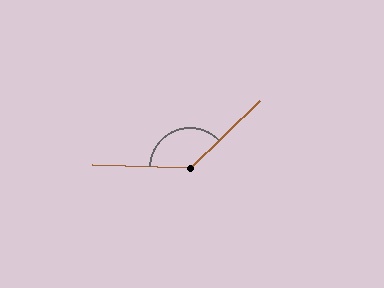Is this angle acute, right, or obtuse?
It is obtuse.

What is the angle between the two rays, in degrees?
Approximately 135 degrees.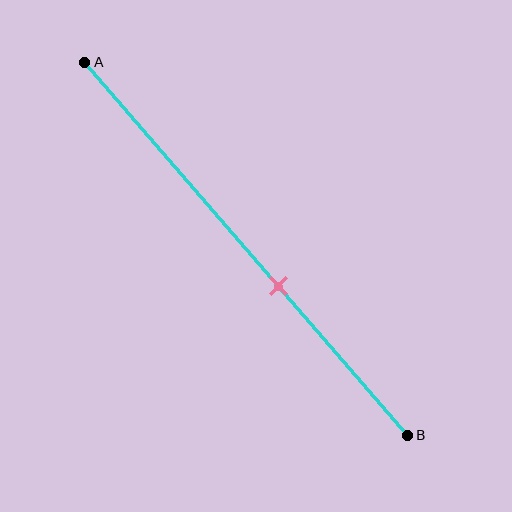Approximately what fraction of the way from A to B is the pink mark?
The pink mark is approximately 60% of the way from A to B.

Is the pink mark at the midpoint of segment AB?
No, the mark is at about 60% from A, not at the 50% midpoint.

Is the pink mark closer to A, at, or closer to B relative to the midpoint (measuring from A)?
The pink mark is closer to point B than the midpoint of segment AB.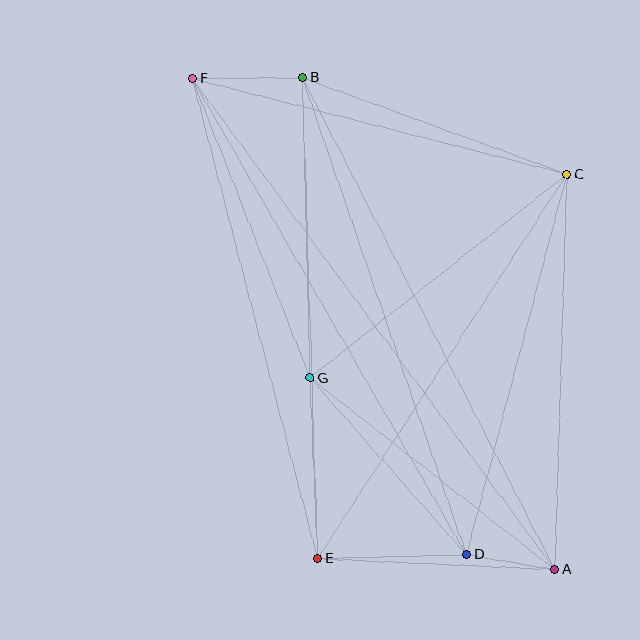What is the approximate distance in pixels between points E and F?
The distance between E and F is approximately 496 pixels.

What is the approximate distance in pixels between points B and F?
The distance between B and F is approximately 110 pixels.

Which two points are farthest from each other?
Points A and F are farthest from each other.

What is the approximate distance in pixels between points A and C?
The distance between A and C is approximately 395 pixels.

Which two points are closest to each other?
Points A and D are closest to each other.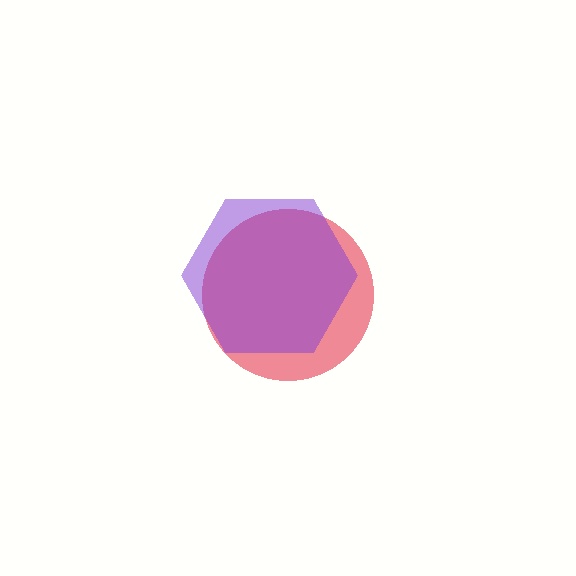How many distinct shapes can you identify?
There are 2 distinct shapes: a red circle, a purple hexagon.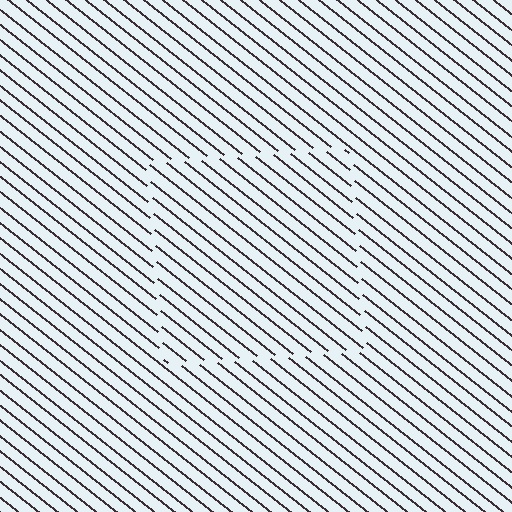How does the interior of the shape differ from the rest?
The interior of the shape contains the same grating, shifted by half a period — the contour is defined by the phase discontinuity where line-ends from the inner and outer gratings abut.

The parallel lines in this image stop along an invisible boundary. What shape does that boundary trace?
An illusory square. The interior of the shape contains the same grating, shifted by half a period — the contour is defined by the phase discontinuity where line-ends from the inner and outer gratings abut.